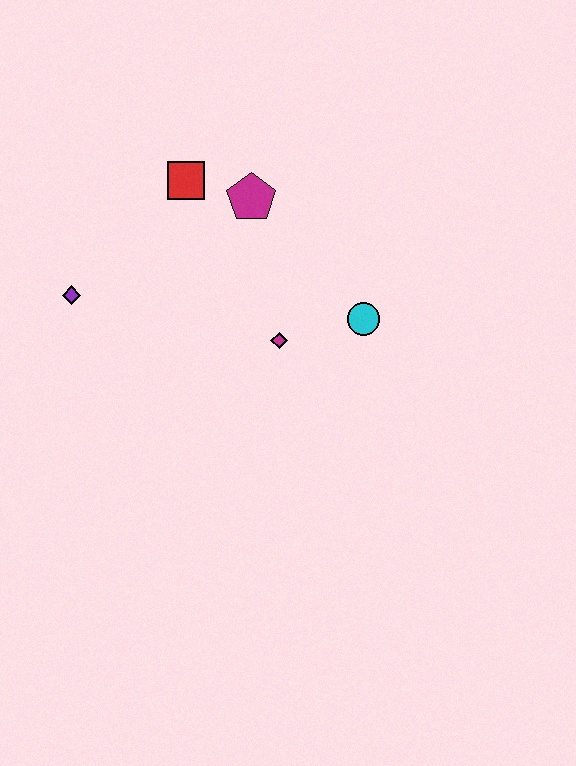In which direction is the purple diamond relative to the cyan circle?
The purple diamond is to the left of the cyan circle.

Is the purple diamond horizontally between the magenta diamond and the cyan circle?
No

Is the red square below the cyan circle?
No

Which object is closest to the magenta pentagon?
The red square is closest to the magenta pentagon.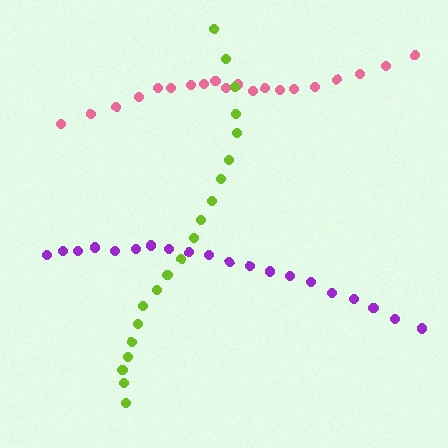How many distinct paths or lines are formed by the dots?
There are 3 distinct paths.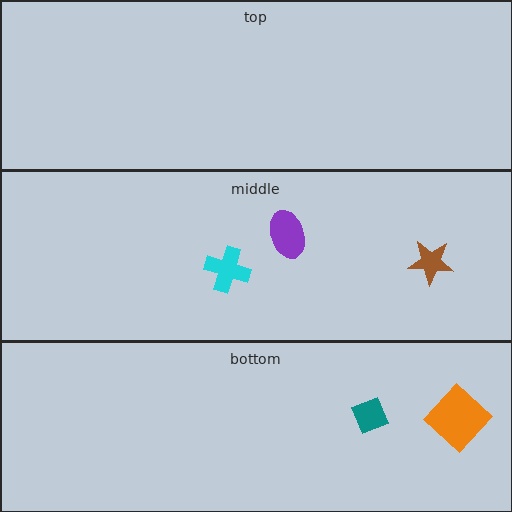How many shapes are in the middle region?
3.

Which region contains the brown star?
The middle region.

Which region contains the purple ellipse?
The middle region.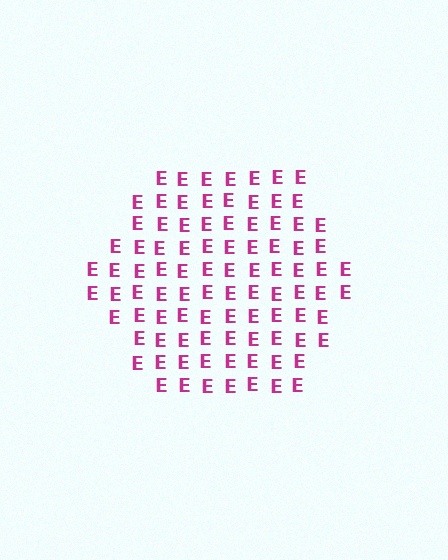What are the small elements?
The small elements are letter E's.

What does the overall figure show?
The overall figure shows a hexagon.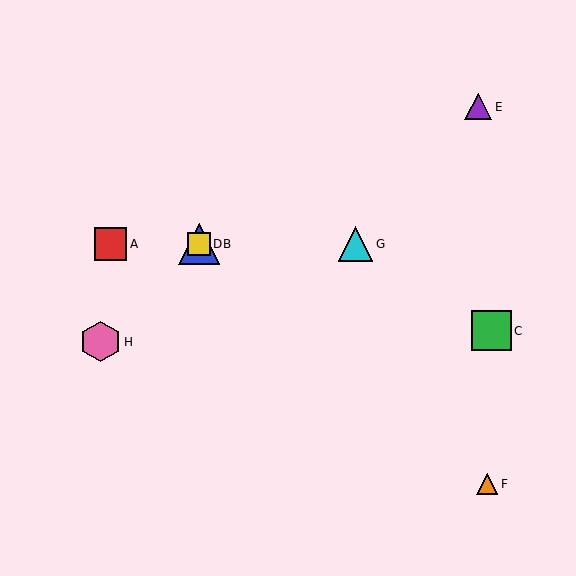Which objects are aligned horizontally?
Objects A, B, D, G are aligned horizontally.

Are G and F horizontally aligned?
No, G is at y≈244 and F is at y≈484.